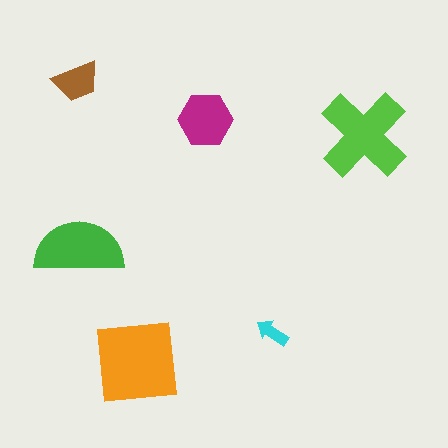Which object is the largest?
The orange square.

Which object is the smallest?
The cyan arrow.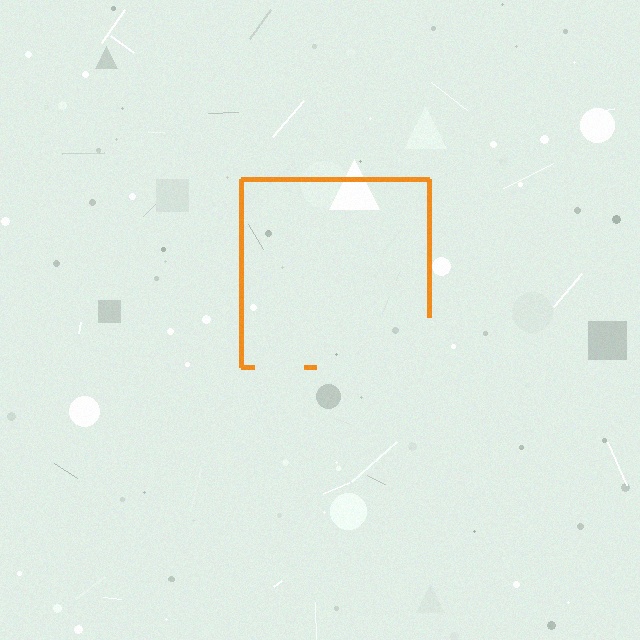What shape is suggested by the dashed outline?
The dashed outline suggests a square.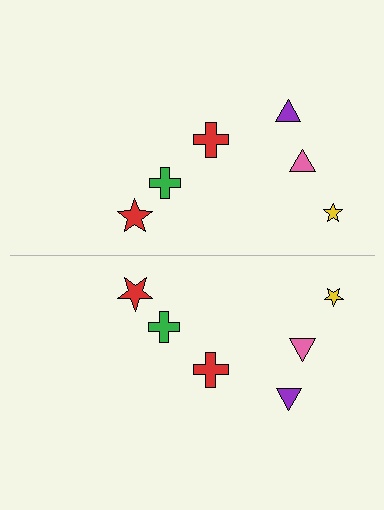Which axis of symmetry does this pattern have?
The pattern has a horizontal axis of symmetry running through the center of the image.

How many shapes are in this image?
There are 12 shapes in this image.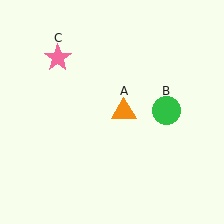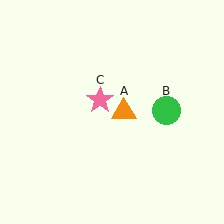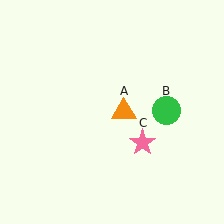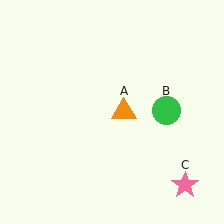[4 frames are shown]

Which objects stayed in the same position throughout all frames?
Orange triangle (object A) and green circle (object B) remained stationary.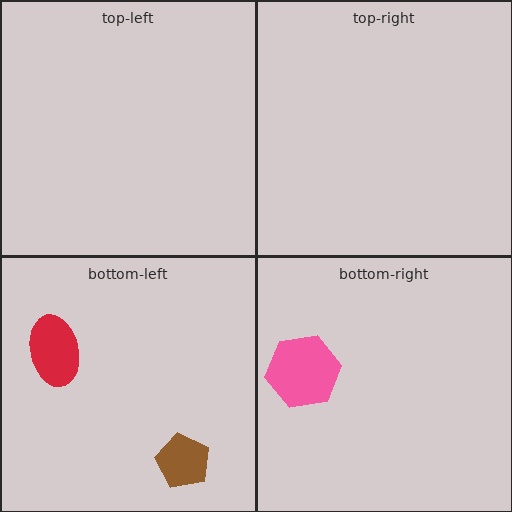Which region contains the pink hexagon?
The bottom-right region.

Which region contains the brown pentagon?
The bottom-left region.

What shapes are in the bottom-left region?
The red ellipse, the brown pentagon.